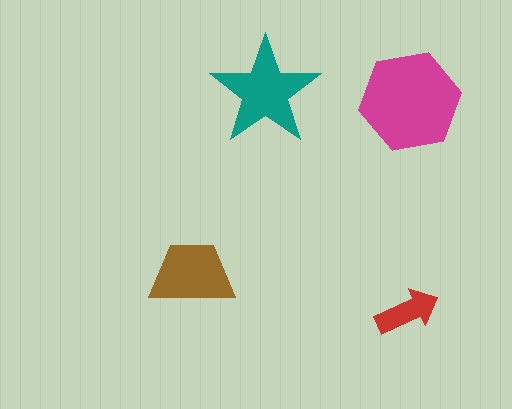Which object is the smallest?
The red arrow.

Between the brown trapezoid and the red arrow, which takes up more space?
The brown trapezoid.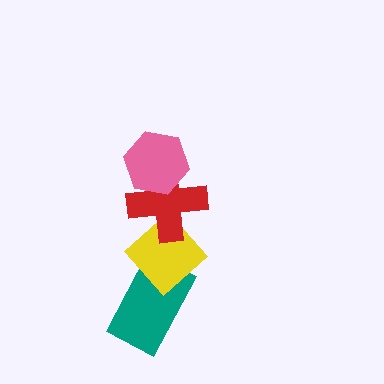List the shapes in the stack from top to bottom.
From top to bottom: the pink hexagon, the red cross, the yellow diamond, the teal rectangle.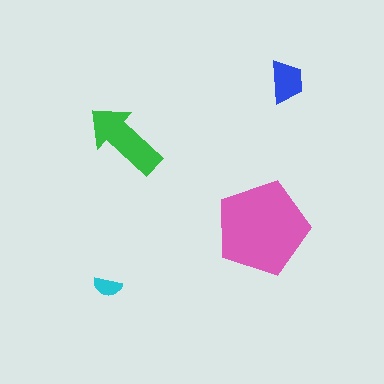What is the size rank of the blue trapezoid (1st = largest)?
3rd.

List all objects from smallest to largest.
The cyan semicircle, the blue trapezoid, the green arrow, the pink pentagon.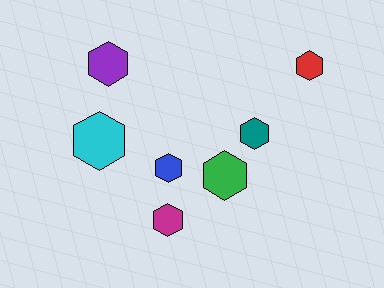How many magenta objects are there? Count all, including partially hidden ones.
There is 1 magenta object.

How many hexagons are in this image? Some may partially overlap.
There are 7 hexagons.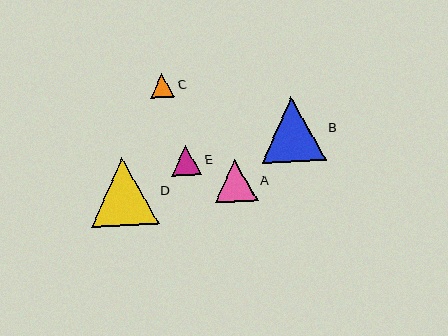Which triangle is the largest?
Triangle D is the largest with a size of approximately 68 pixels.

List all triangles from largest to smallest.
From largest to smallest: D, B, A, E, C.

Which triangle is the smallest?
Triangle C is the smallest with a size of approximately 24 pixels.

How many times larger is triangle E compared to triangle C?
Triangle E is approximately 1.2 times the size of triangle C.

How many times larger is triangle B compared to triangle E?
Triangle B is approximately 2.1 times the size of triangle E.